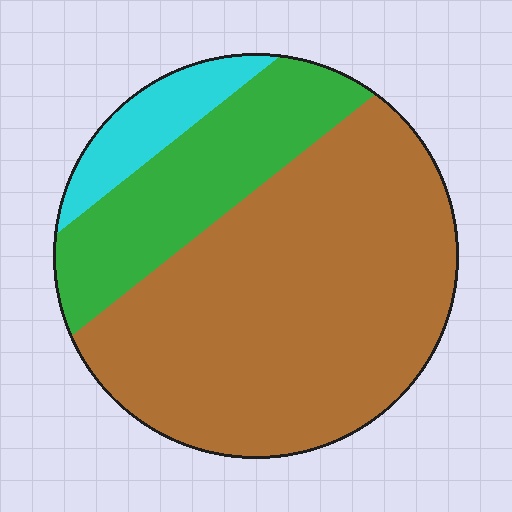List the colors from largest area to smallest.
From largest to smallest: brown, green, cyan.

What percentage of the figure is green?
Green takes up about one quarter (1/4) of the figure.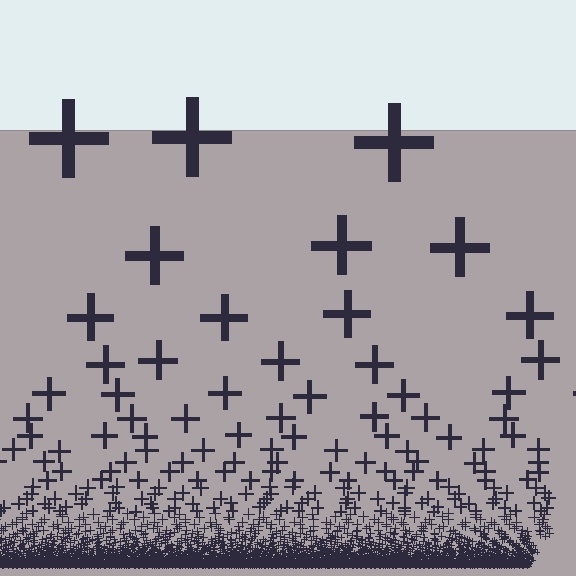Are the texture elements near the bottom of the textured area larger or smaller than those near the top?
Smaller. The gradient is inverted — elements near the bottom are smaller and denser.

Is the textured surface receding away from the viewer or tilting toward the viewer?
The surface appears to tilt toward the viewer. Texture elements get larger and sparser toward the top.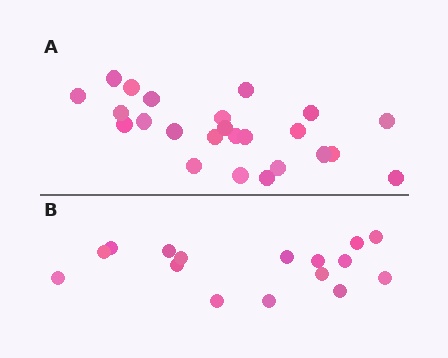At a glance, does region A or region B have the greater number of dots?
Region A (the top region) has more dots.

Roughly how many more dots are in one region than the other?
Region A has roughly 8 or so more dots than region B.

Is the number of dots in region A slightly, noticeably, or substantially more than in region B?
Region A has substantially more. The ratio is roughly 1.5 to 1.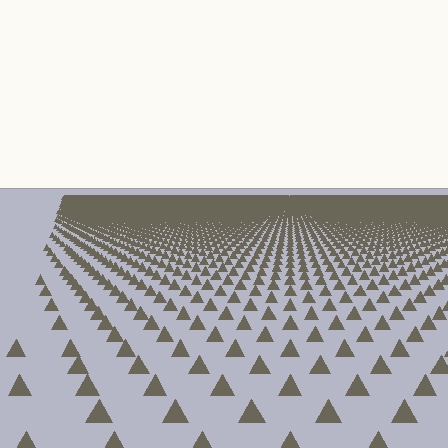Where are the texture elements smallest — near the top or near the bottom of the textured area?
Near the top.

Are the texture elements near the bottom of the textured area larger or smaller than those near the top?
Larger. Near the bottom, elements are closer to the viewer and appear at a bigger on-screen size.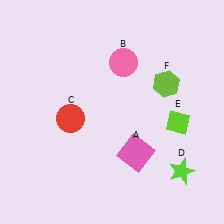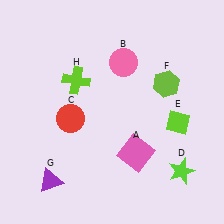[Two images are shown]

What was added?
A purple triangle (G), a lime cross (H) were added in Image 2.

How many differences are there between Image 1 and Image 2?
There are 2 differences between the two images.